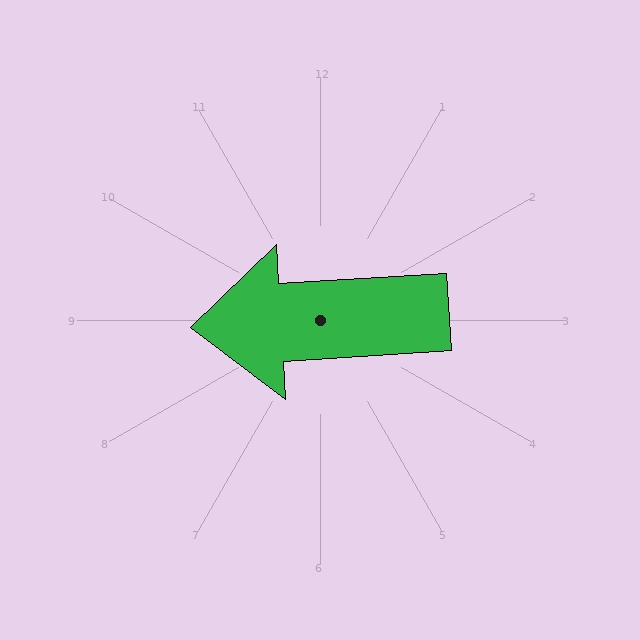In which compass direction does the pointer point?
West.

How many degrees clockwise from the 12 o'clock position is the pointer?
Approximately 267 degrees.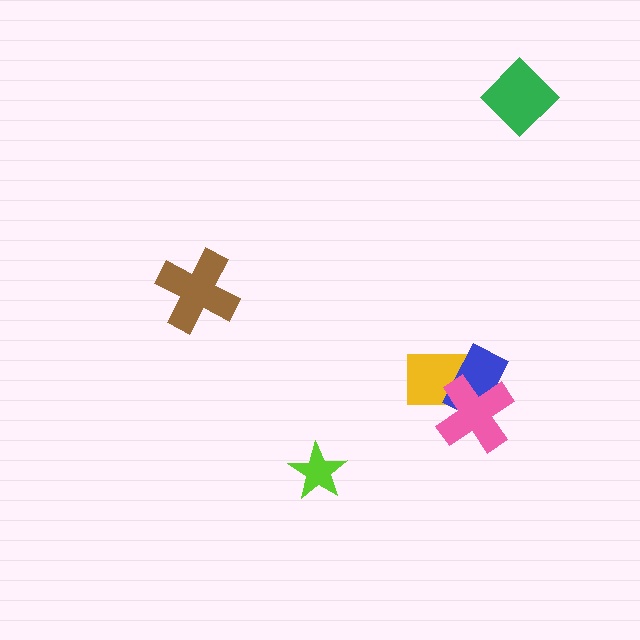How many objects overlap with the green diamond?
0 objects overlap with the green diamond.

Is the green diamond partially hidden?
No, no other shape covers it.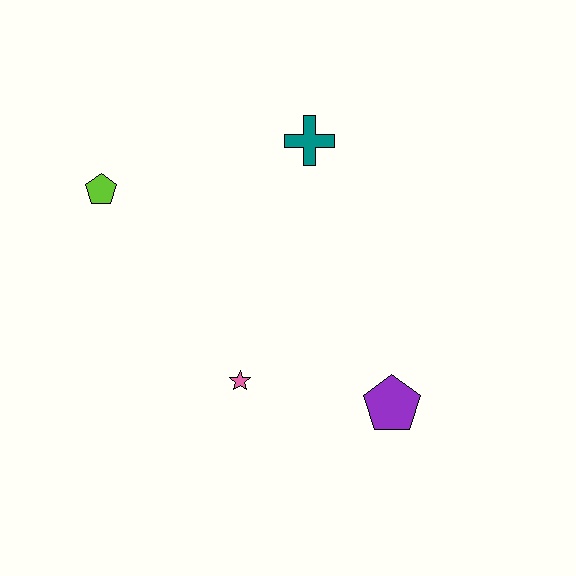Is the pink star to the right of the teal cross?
No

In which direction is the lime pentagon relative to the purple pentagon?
The lime pentagon is to the left of the purple pentagon.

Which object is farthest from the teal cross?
The purple pentagon is farthest from the teal cross.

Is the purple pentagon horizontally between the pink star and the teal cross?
No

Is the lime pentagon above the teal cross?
No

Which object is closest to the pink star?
The purple pentagon is closest to the pink star.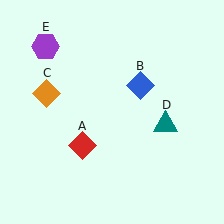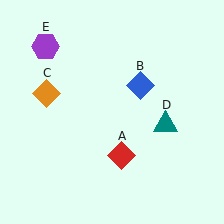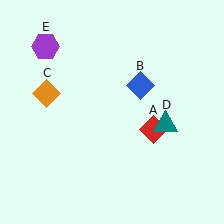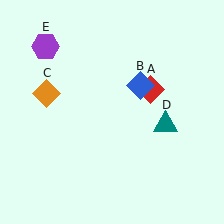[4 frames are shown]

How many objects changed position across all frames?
1 object changed position: red diamond (object A).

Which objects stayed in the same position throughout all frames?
Blue diamond (object B) and orange diamond (object C) and teal triangle (object D) and purple hexagon (object E) remained stationary.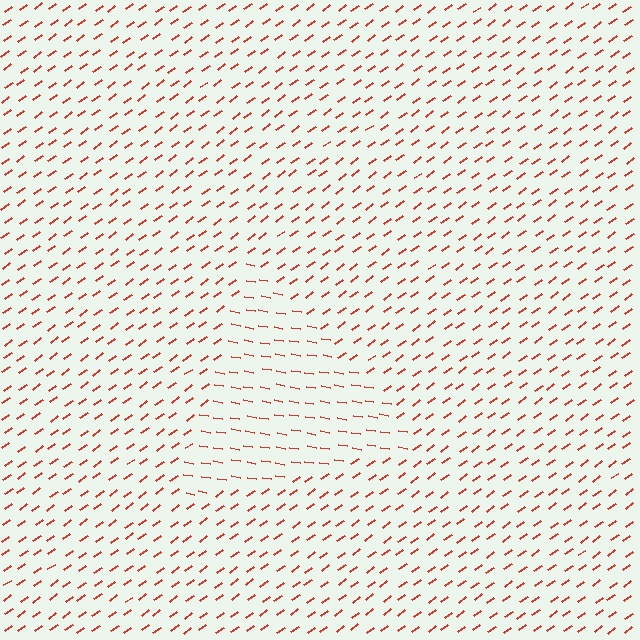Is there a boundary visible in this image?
Yes, there is a texture boundary formed by a change in line orientation.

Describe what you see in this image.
The image is filled with small red line segments. A triangle region in the image has lines oriented differently from the surrounding lines, creating a visible texture boundary.